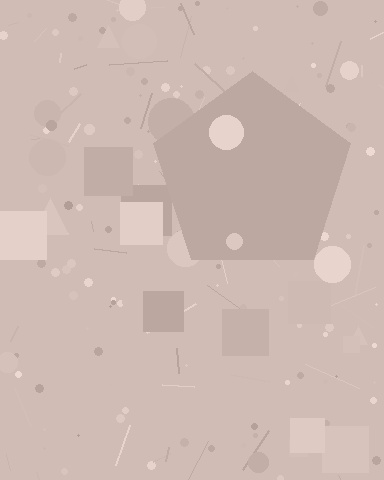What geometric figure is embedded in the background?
A pentagon is embedded in the background.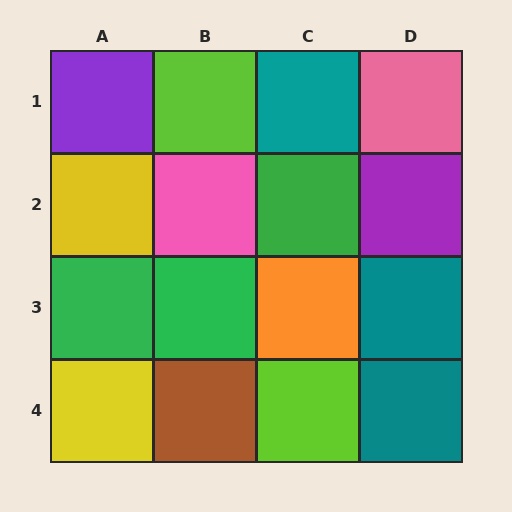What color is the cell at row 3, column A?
Green.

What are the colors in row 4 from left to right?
Yellow, brown, lime, teal.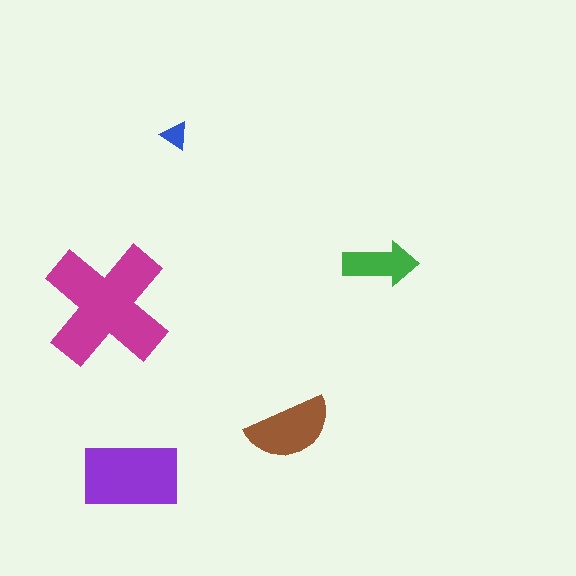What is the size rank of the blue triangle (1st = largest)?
5th.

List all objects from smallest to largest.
The blue triangle, the green arrow, the brown semicircle, the purple rectangle, the magenta cross.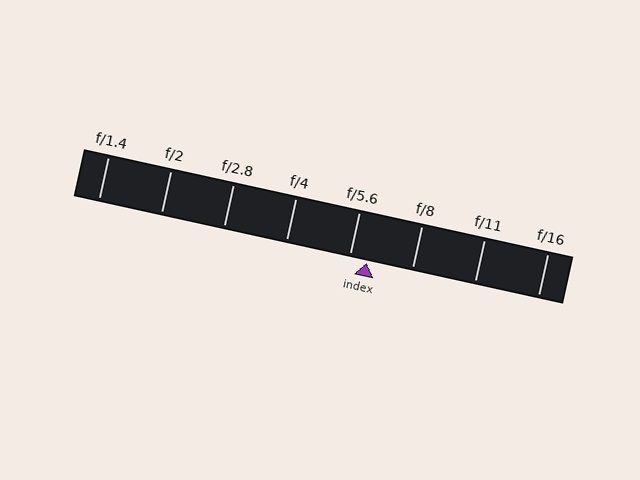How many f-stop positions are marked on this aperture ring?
There are 8 f-stop positions marked.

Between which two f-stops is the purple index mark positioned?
The index mark is between f/5.6 and f/8.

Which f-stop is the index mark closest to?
The index mark is closest to f/5.6.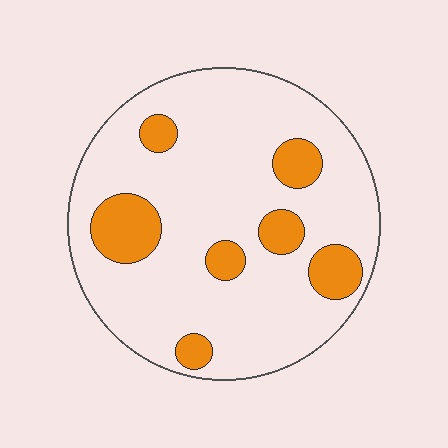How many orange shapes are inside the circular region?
7.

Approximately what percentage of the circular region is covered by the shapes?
Approximately 20%.